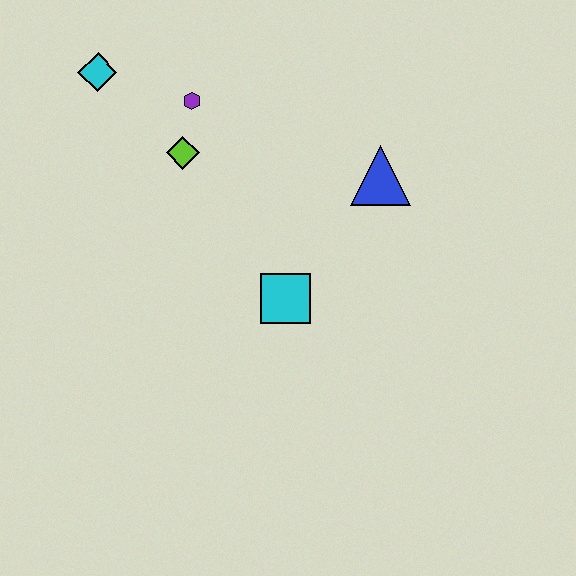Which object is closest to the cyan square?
The blue triangle is closest to the cyan square.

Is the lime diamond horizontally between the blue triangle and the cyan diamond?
Yes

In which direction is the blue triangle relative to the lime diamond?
The blue triangle is to the right of the lime diamond.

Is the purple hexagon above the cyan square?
Yes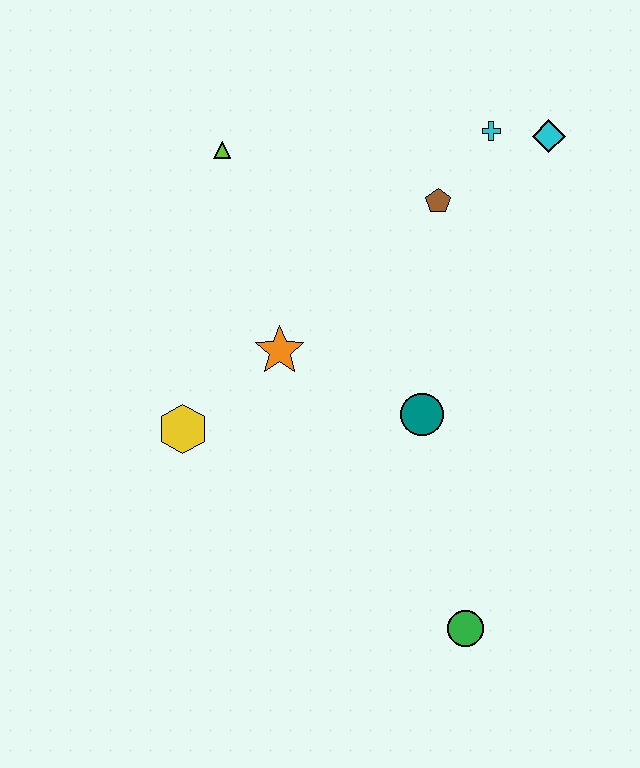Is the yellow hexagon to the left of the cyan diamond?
Yes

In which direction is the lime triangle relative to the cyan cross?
The lime triangle is to the left of the cyan cross.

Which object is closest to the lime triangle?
The orange star is closest to the lime triangle.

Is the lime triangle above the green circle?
Yes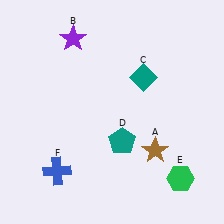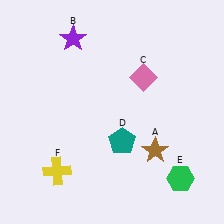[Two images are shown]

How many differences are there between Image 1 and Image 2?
There are 2 differences between the two images.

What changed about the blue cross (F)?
In Image 1, F is blue. In Image 2, it changed to yellow.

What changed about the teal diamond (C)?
In Image 1, C is teal. In Image 2, it changed to pink.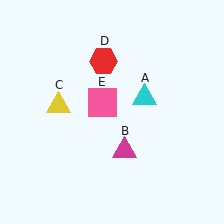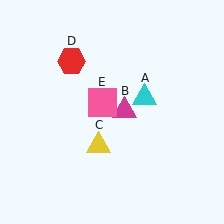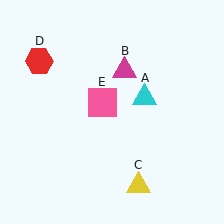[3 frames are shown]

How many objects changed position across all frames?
3 objects changed position: magenta triangle (object B), yellow triangle (object C), red hexagon (object D).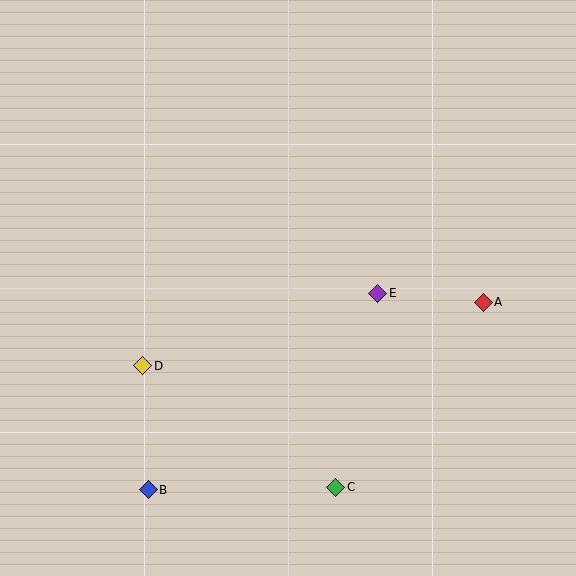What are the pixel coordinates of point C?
Point C is at (336, 487).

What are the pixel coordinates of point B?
Point B is at (148, 490).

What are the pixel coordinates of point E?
Point E is at (378, 293).